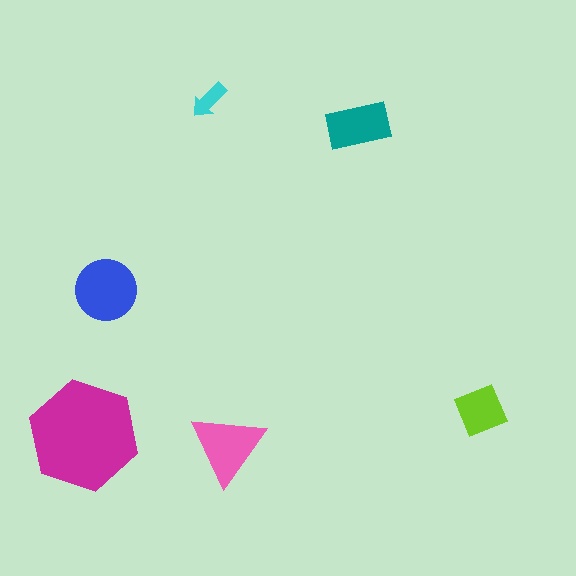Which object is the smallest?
The cyan arrow.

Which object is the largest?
The magenta hexagon.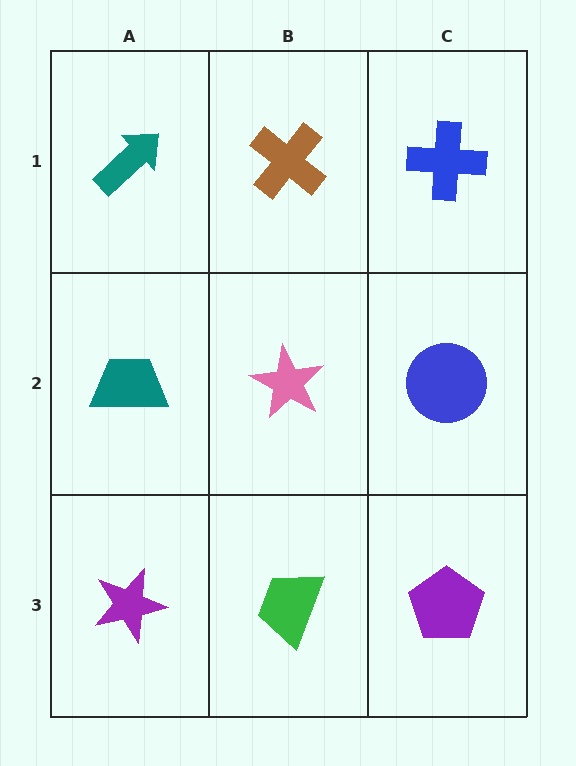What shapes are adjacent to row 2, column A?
A teal arrow (row 1, column A), a purple star (row 3, column A), a pink star (row 2, column B).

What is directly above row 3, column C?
A blue circle.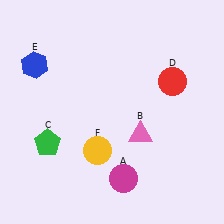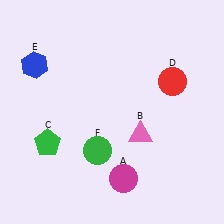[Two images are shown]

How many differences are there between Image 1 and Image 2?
There is 1 difference between the two images.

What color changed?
The circle (F) changed from yellow in Image 1 to green in Image 2.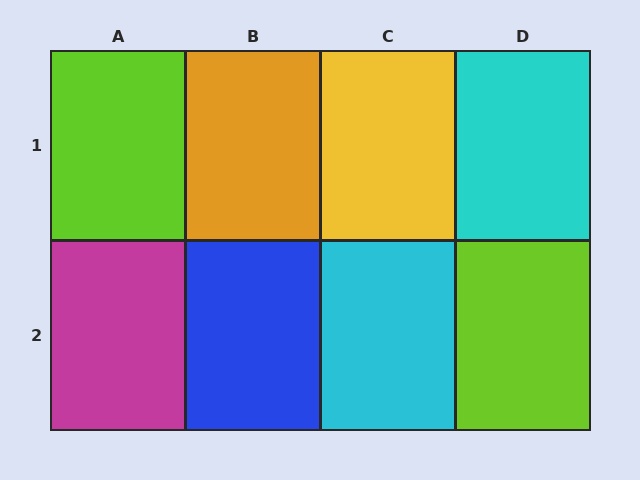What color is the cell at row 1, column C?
Yellow.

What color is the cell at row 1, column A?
Lime.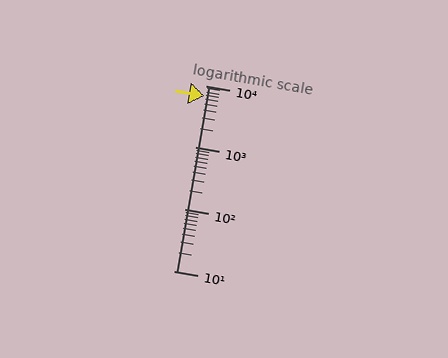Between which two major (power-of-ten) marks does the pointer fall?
The pointer is between 1000 and 10000.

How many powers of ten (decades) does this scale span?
The scale spans 3 decades, from 10 to 10000.